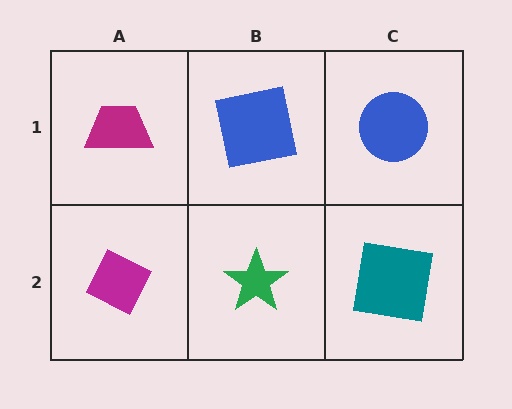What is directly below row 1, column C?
A teal square.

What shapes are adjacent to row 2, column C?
A blue circle (row 1, column C), a green star (row 2, column B).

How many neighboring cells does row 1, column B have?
3.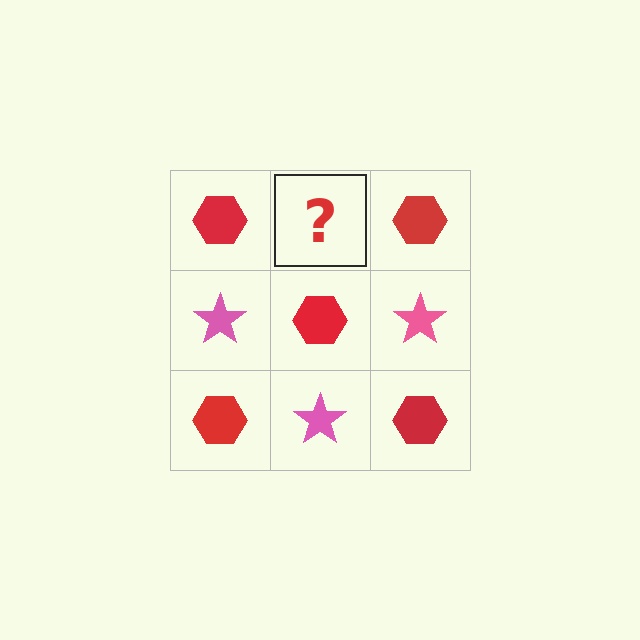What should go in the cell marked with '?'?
The missing cell should contain a pink star.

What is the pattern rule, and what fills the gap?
The rule is that it alternates red hexagon and pink star in a checkerboard pattern. The gap should be filled with a pink star.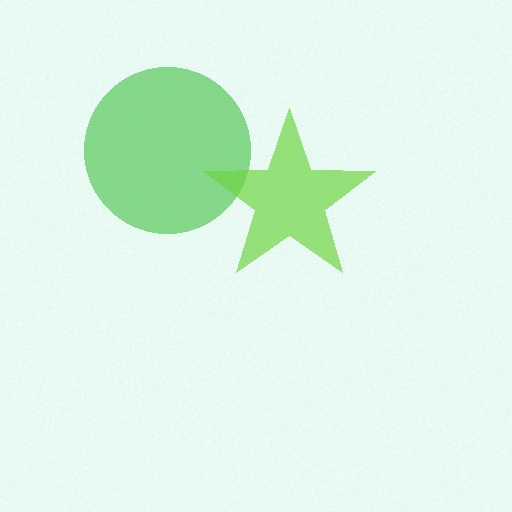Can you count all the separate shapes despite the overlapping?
Yes, there are 2 separate shapes.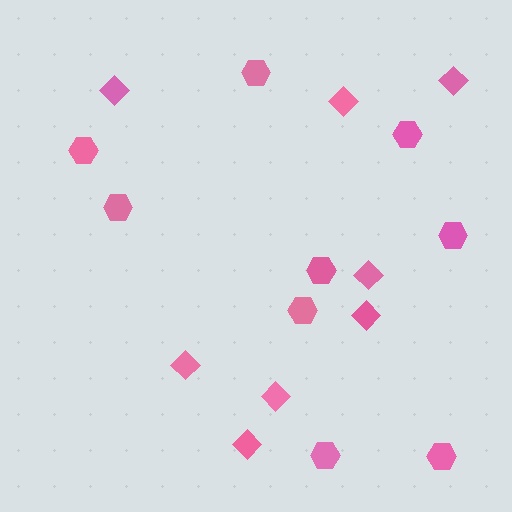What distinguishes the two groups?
There are 2 groups: one group of hexagons (9) and one group of diamonds (8).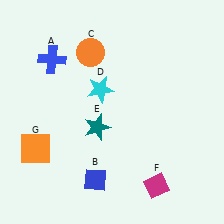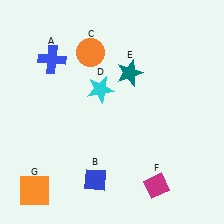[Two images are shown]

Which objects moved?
The objects that moved are: the teal star (E), the orange square (G).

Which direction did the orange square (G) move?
The orange square (G) moved down.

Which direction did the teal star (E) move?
The teal star (E) moved up.